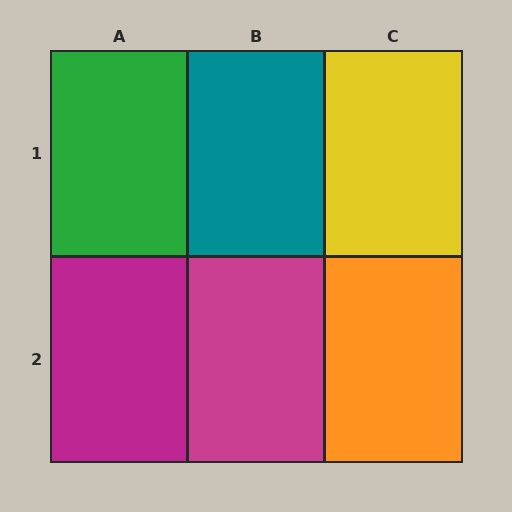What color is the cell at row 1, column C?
Yellow.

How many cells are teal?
1 cell is teal.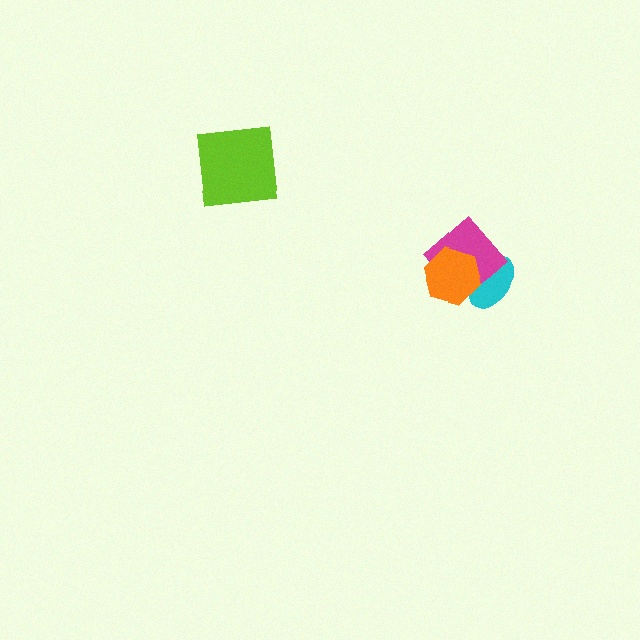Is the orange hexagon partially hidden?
No, no other shape covers it.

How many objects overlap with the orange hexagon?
2 objects overlap with the orange hexagon.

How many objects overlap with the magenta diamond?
2 objects overlap with the magenta diamond.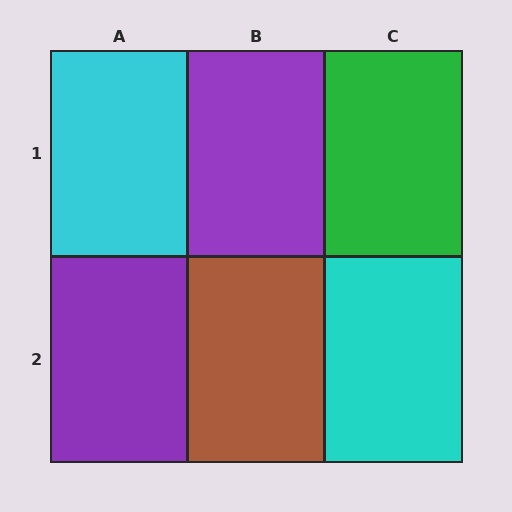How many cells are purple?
2 cells are purple.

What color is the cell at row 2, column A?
Purple.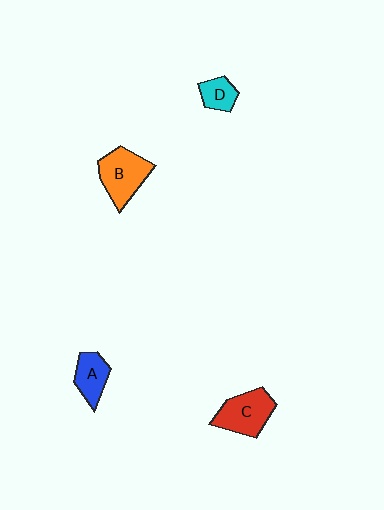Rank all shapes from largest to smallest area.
From largest to smallest: B (orange), C (red), A (blue), D (cyan).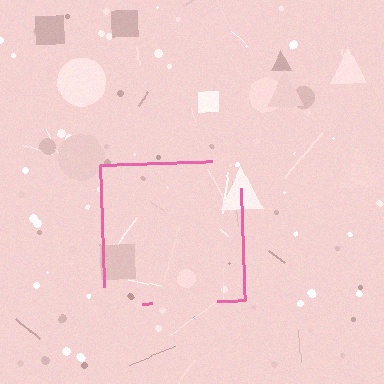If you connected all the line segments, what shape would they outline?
They would outline a square.